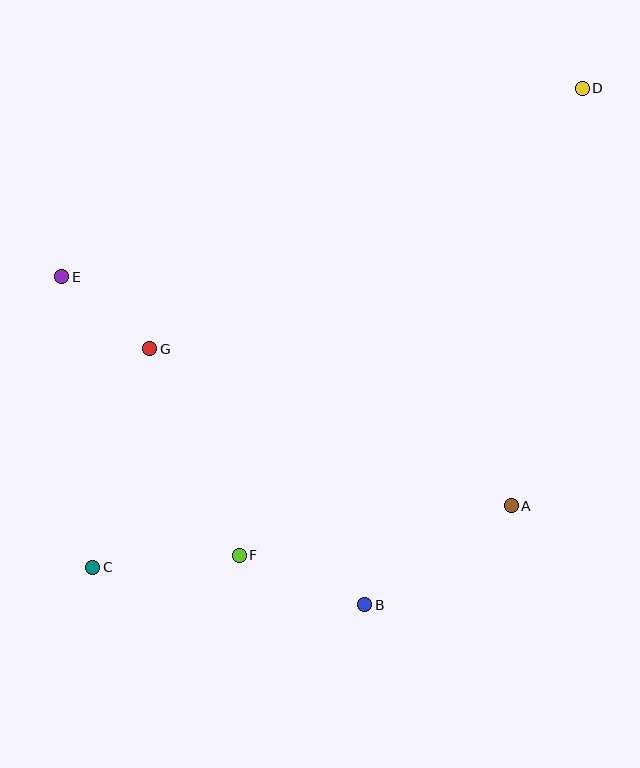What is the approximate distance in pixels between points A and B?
The distance between A and B is approximately 177 pixels.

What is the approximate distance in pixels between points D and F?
The distance between D and F is approximately 580 pixels.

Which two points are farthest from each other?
Points C and D are farthest from each other.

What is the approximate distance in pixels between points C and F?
The distance between C and F is approximately 147 pixels.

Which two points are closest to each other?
Points E and G are closest to each other.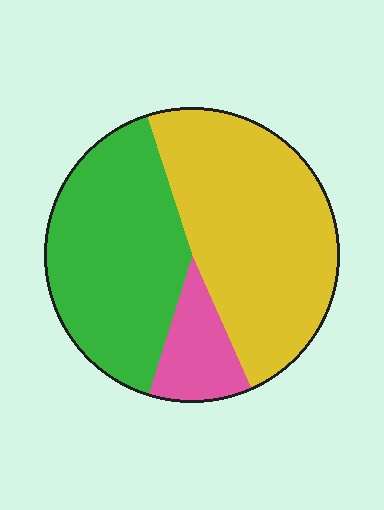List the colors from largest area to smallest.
From largest to smallest: yellow, green, pink.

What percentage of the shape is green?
Green covers around 40% of the shape.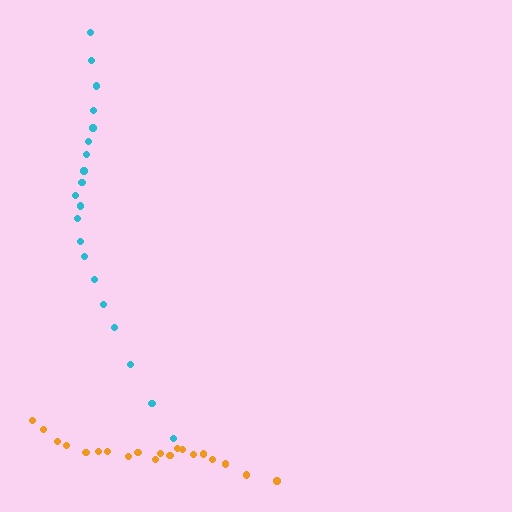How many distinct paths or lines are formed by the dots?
There are 2 distinct paths.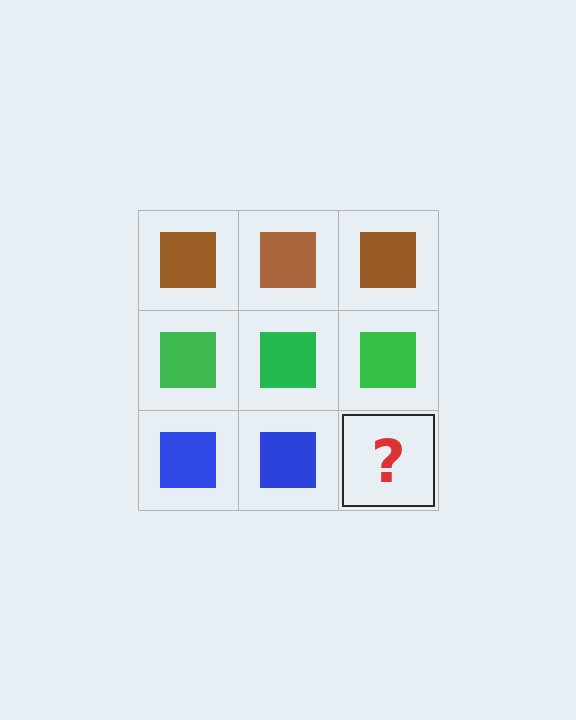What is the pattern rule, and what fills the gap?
The rule is that each row has a consistent color. The gap should be filled with a blue square.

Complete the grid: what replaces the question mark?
The question mark should be replaced with a blue square.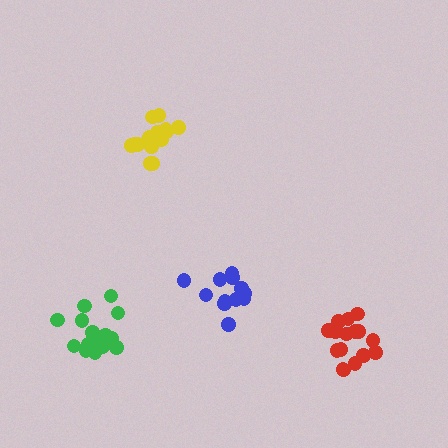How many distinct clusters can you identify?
There are 4 distinct clusters.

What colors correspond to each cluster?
The clusters are colored: green, blue, red, yellow.